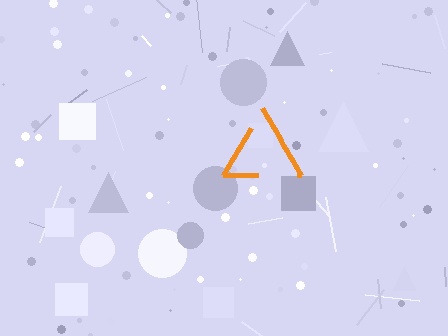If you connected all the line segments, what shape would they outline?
They would outline a triangle.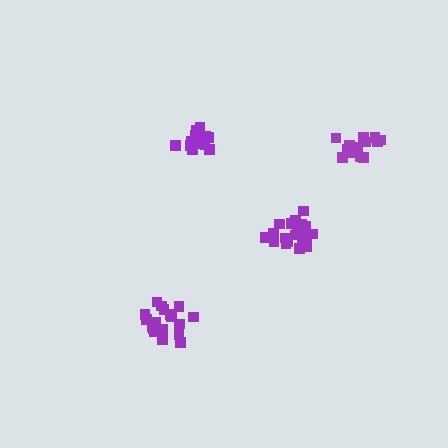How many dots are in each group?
Group 1: 16 dots, Group 2: 19 dots, Group 3: 20 dots, Group 4: 14 dots (69 total).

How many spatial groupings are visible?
There are 4 spatial groupings.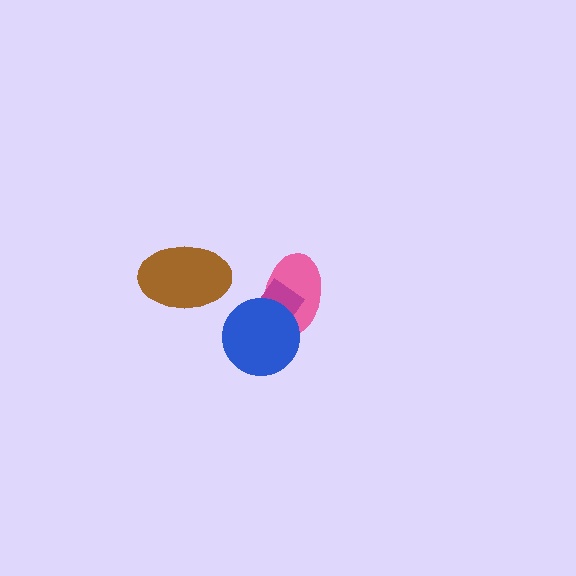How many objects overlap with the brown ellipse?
0 objects overlap with the brown ellipse.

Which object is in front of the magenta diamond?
The blue circle is in front of the magenta diamond.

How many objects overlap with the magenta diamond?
2 objects overlap with the magenta diamond.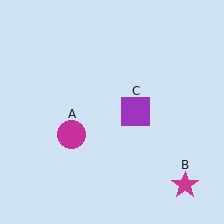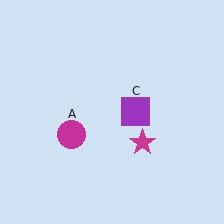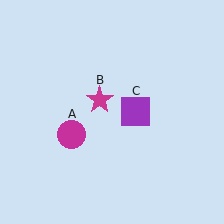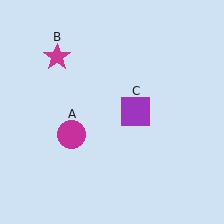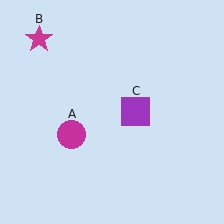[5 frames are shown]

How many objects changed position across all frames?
1 object changed position: magenta star (object B).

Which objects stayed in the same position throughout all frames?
Magenta circle (object A) and purple square (object C) remained stationary.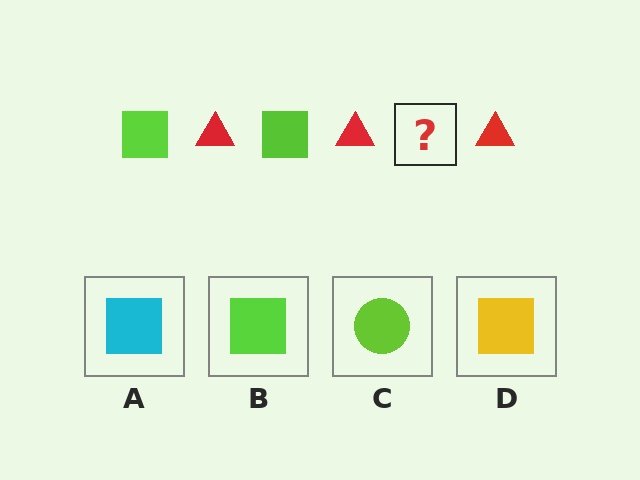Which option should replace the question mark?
Option B.